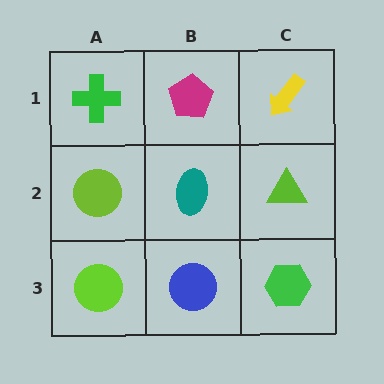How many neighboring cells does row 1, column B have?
3.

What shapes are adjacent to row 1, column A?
A lime circle (row 2, column A), a magenta pentagon (row 1, column B).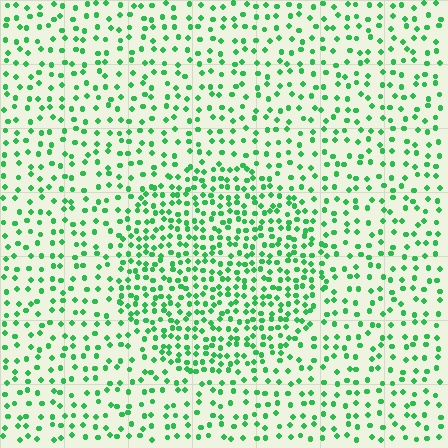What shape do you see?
I see a circle.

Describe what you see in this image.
The image contains small green elements arranged at two different densities. A circle-shaped region is visible where the elements are more densely packed than the surrounding area.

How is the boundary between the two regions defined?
The boundary is defined by a change in element density (approximately 1.9x ratio). All elements are the same color, size, and shape.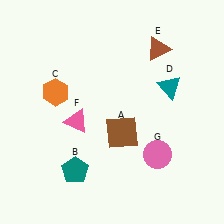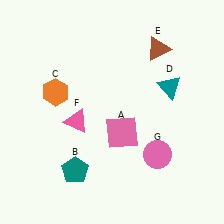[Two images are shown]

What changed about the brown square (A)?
In Image 1, A is brown. In Image 2, it changed to pink.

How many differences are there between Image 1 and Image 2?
There is 1 difference between the two images.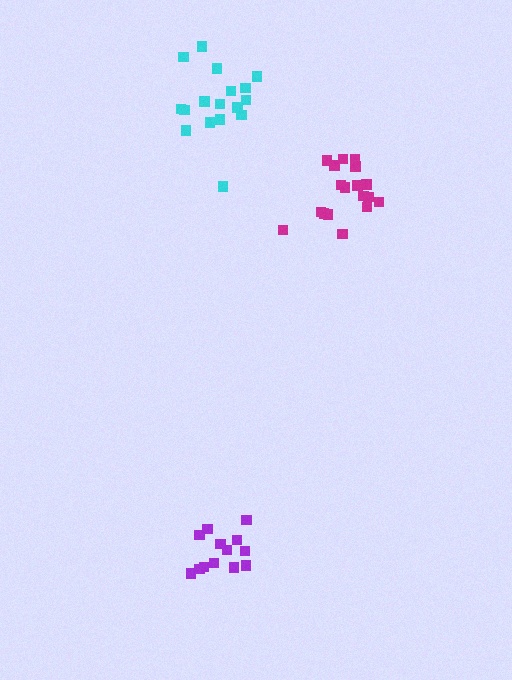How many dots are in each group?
Group 1: 13 dots, Group 2: 18 dots, Group 3: 17 dots (48 total).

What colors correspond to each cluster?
The clusters are colored: purple, magenta, cyan.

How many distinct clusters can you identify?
There are 3 distinct clusters.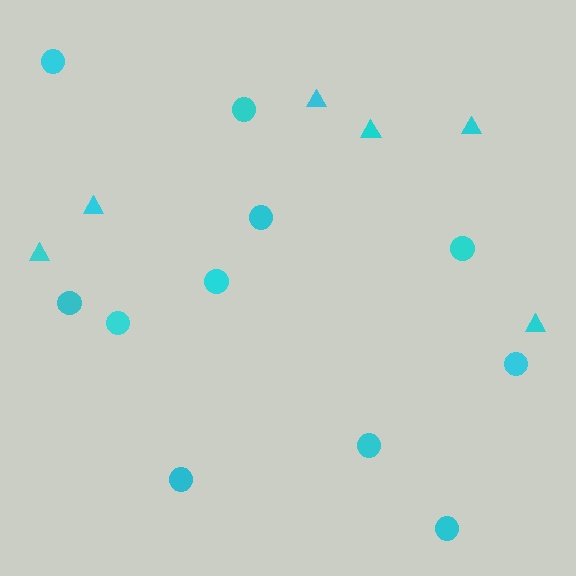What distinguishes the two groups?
There are 2 groups: one group of triangles (6) and one group of circles (11).